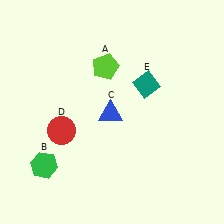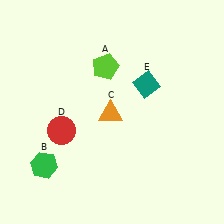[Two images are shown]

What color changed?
The triangle (C) changed from blue in Image 1 to orange in Image 2.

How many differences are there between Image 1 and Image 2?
There is 1 difference between the two images.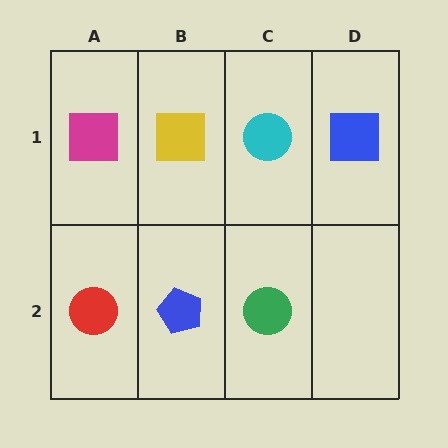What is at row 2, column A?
A red circle.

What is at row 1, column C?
A cyan circle.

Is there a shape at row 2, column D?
No, that cell is empty.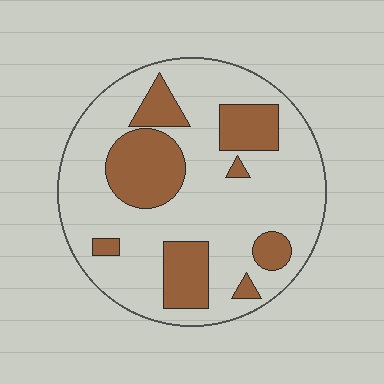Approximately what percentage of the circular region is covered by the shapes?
Approximately 25%.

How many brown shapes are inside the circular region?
8.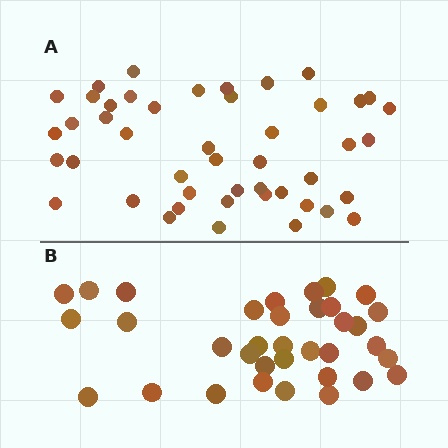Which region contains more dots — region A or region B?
Region A (the top region) has more dots.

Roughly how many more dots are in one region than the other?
Region A has roughly 12 or so more dots than region B.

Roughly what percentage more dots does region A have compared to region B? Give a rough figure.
About 30% more.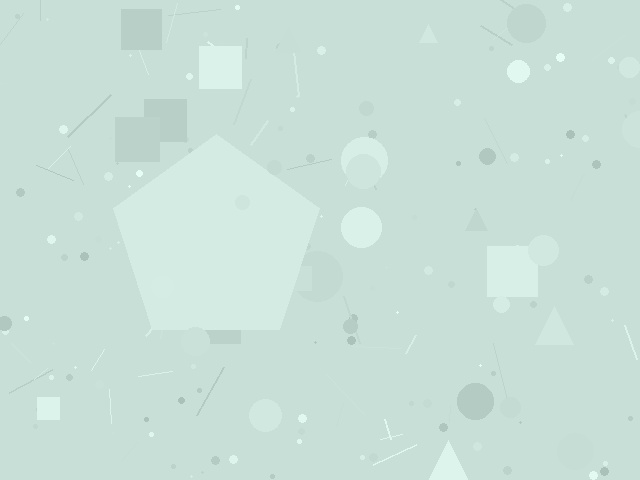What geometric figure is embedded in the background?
A pentagon is embedded in the background.